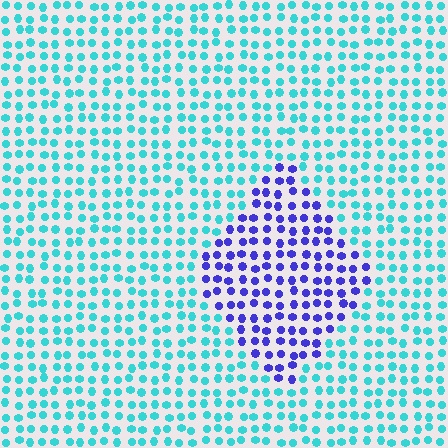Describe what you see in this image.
The image is filled with small cyan elements in a uniform arrangement. A diamond-shaped region is visible where the elements are tinted to a slightly different hue, forming a subtle color boundary.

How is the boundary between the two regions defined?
The boundary is defined purely by a slight shift in hue (about 65 degrees). Spacing, size, and orientation are identical on both sides.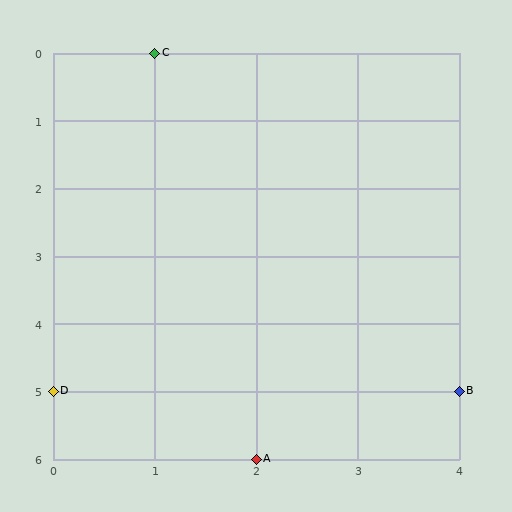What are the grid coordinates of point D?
Point D is at grid coordinates (0, 5).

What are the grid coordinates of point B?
Point B is at grid coordinates (4, 5).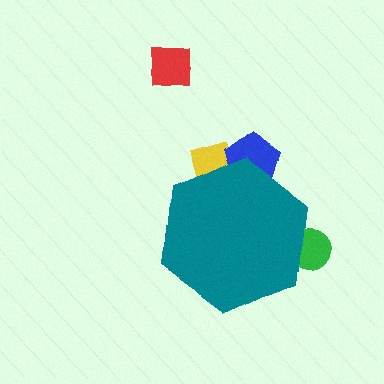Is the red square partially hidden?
No, the red square is fully visible.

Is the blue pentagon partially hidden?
Yes, the blue pentagon is partially hidden behind the teal hexagon.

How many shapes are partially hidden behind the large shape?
3 shapes are partially hidden.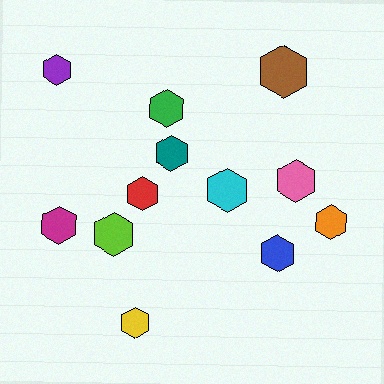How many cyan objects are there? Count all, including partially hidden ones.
There is 1 cyan object.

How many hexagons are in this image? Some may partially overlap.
There are 12 hexagons.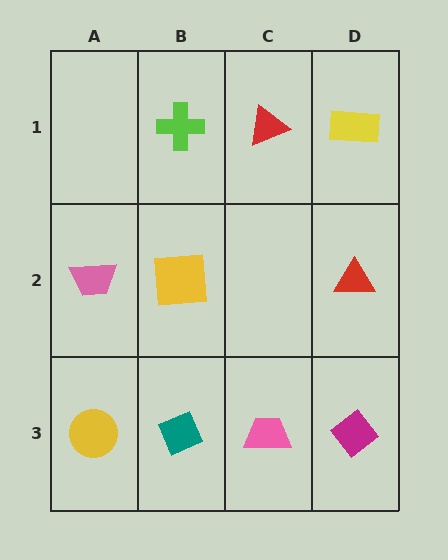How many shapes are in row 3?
4 shapes.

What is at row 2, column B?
A yellow square.